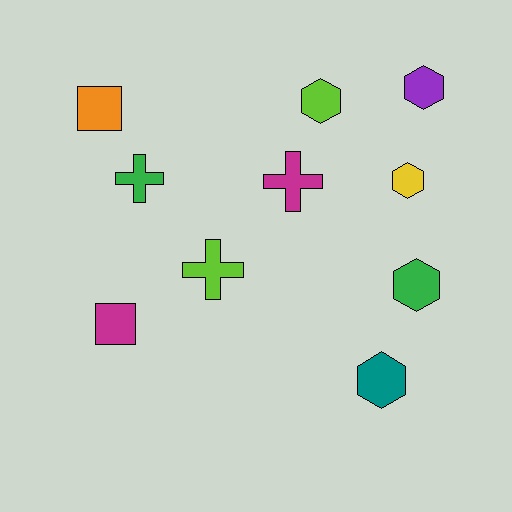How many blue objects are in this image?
There are no blue objects.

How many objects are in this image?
There are 10 objects.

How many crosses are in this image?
There are 3 crosses.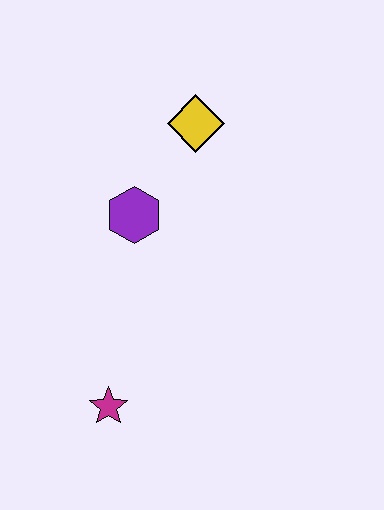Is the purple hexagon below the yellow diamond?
Yes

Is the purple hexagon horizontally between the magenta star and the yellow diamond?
Yes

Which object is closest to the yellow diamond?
The purple hexagon is closest to the yellow diamond.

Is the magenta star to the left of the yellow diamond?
Yes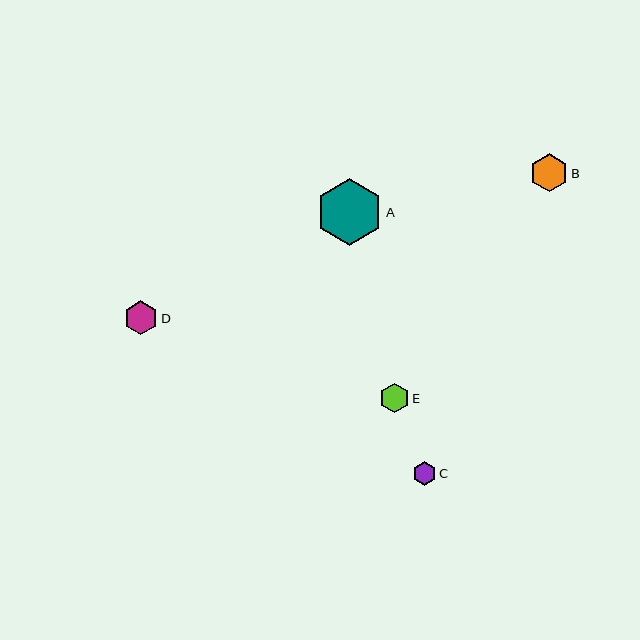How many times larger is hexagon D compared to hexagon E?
Hexagon D is approximately 1.1 times the size of hexagon E.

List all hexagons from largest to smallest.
From largest to smallest: A, B, D, E, C.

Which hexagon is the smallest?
Hexagon C is the smallest with a size of approximately 23 pixels.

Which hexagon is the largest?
Hexagon A is the largest with a size of approximately 67 pixels.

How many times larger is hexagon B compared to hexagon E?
Hexagon B is approximately 1.3 times the size of hexagon E.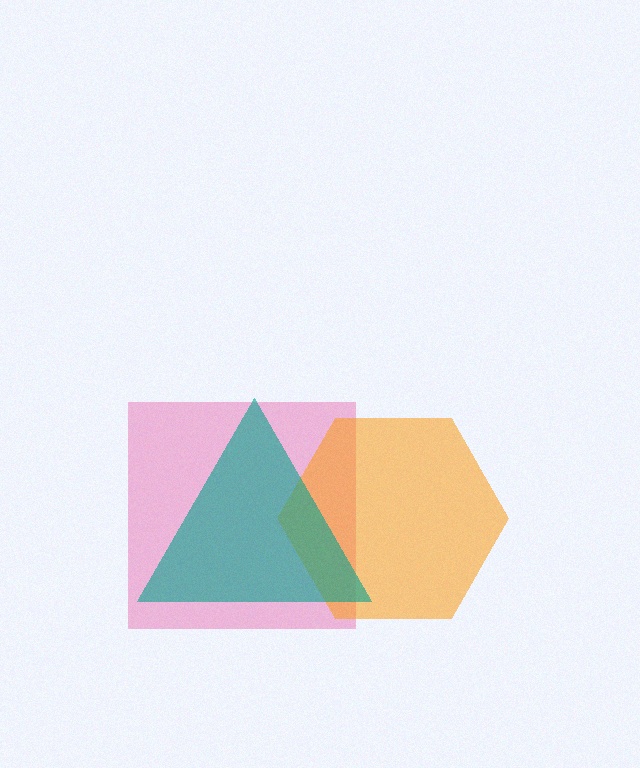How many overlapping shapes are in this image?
There are 3 overlapping shapes in the image.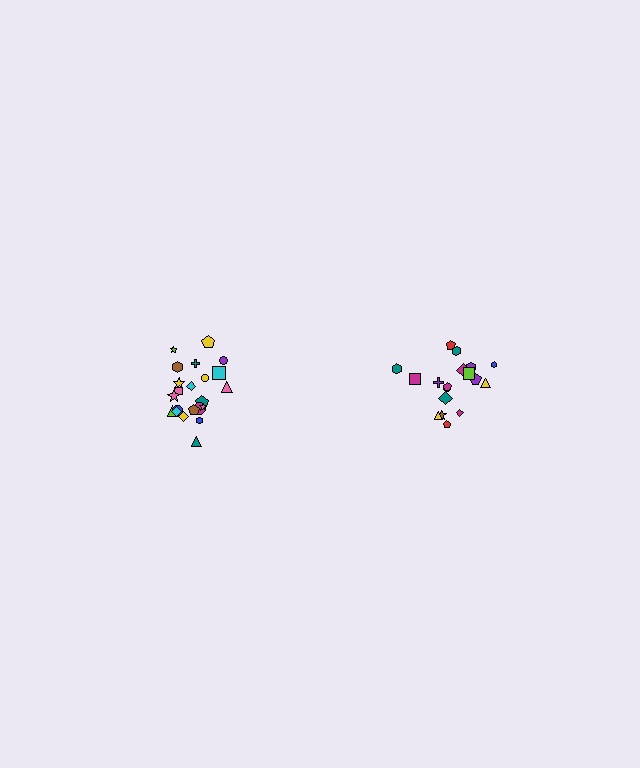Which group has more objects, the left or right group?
The left group.